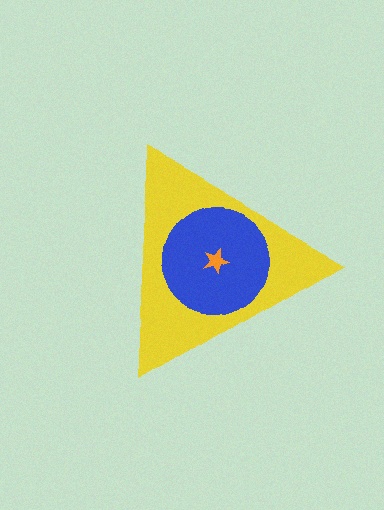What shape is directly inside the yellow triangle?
The blue circle.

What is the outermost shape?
The yellow triangle.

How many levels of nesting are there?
3.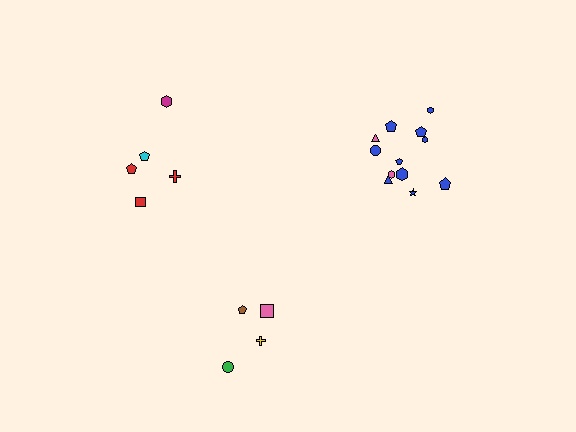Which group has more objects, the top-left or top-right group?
The top-right group.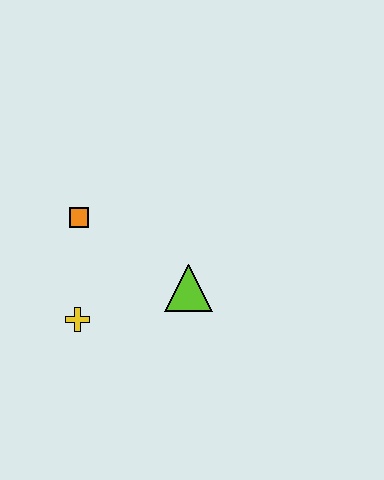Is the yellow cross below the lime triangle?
Yes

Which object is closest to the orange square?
The yellow cross is closest to the orange square.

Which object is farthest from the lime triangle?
The orange square is farthest from the lime triangle.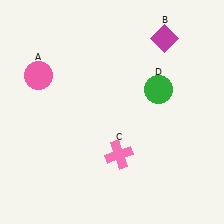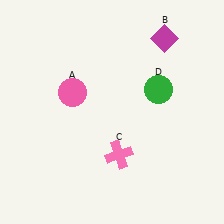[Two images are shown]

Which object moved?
The pink circle (A) moved right.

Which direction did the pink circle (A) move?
The pink circle (A) moved right.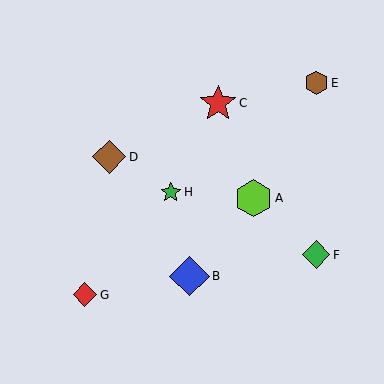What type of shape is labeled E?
Shape E is a brown hexagon.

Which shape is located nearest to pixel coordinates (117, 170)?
The brown diamond (labeled D) at (109, 157) is nearest to that location.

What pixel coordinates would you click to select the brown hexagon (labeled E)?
Click at (317, 83) to select the brown hexagon E.